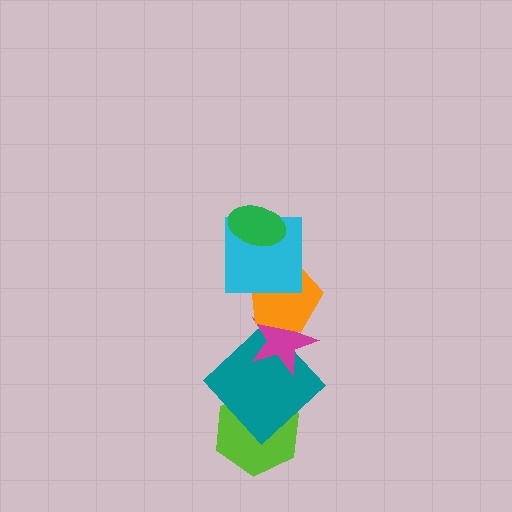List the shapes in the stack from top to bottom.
From top to bottom: the green ellipse, the cyan square, the orange pentagon, the magenta star, the teal diamond, the lime hexagon.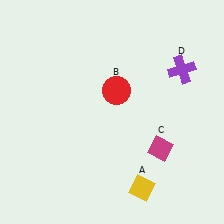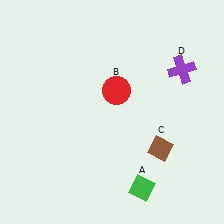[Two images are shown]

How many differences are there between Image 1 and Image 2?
There are 2 differences between the two images.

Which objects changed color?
A changed from yellow to green. C changed from magenta to brown.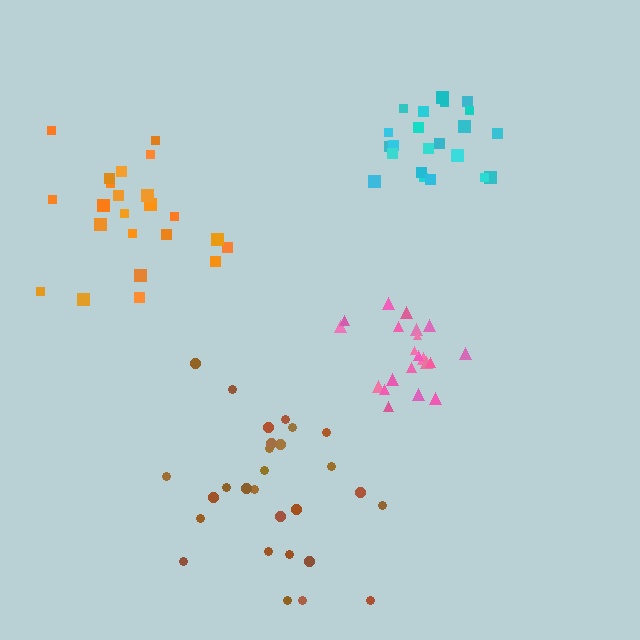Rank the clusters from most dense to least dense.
cyan, pink, orange, brown.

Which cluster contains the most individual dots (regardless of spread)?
Brown (28).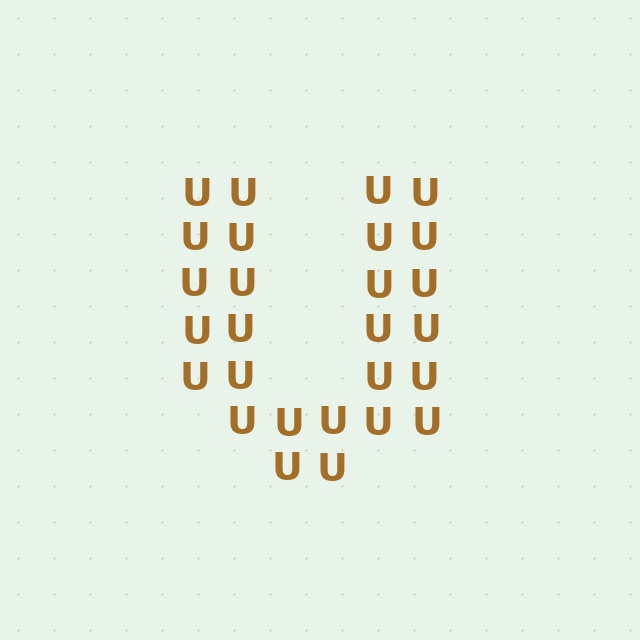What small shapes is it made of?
It is made of small letter U's.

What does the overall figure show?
The overall figure shows the letter U.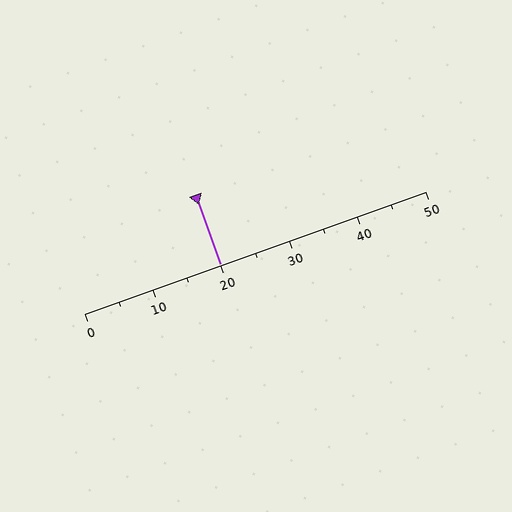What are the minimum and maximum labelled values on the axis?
The axis runs from 0 to 50.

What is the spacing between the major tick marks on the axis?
The major ticks are spaced 10 apart.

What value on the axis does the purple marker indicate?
The marker indicates approximately 20.